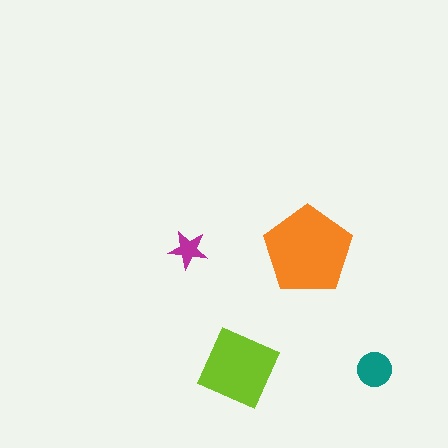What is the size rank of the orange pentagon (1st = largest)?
1st.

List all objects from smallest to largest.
The magenta star, the teal circle, the lime diamond, the orange pentagon.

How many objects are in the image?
There are 4 objects in the image.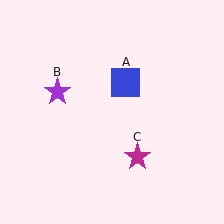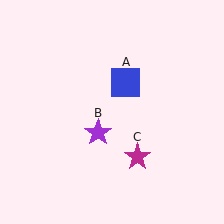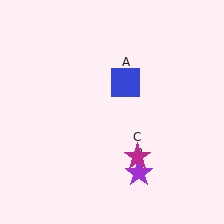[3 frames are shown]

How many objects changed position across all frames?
1 object changed position: purple star (object B).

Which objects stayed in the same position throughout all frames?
Blue square (object A) and magenta star (object C) remained stationary.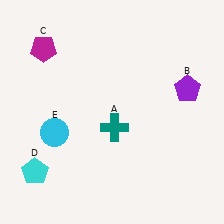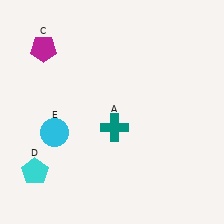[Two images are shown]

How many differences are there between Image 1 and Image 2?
There is 1 difference between the two images.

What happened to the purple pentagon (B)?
The purple pentagon (B) was removed in Image 2. It was in the top-right area of Image 1.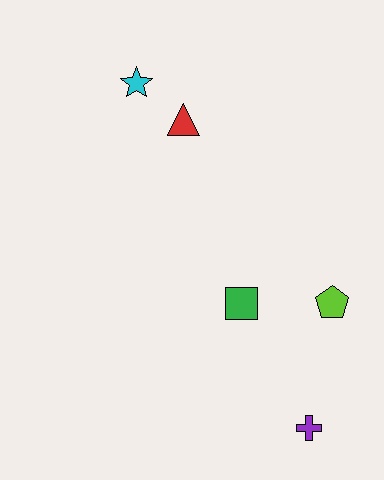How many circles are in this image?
There are no circles.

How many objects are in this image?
There are 5 objects.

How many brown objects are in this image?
There are no brown objects.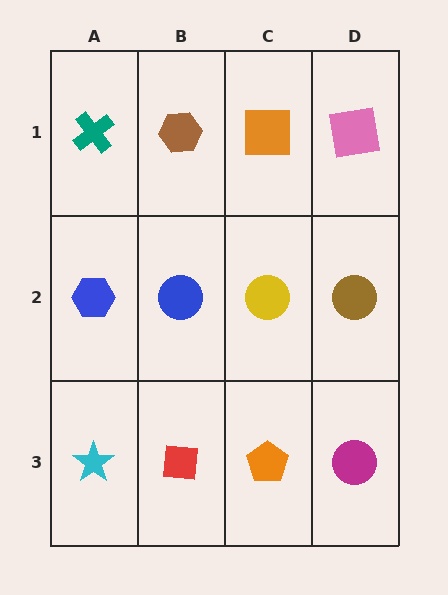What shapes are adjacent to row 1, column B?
A blue circle (row 2, column B), a teal cross (row 1, column A), an orange square (row 1, column C).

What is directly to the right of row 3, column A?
A red square.